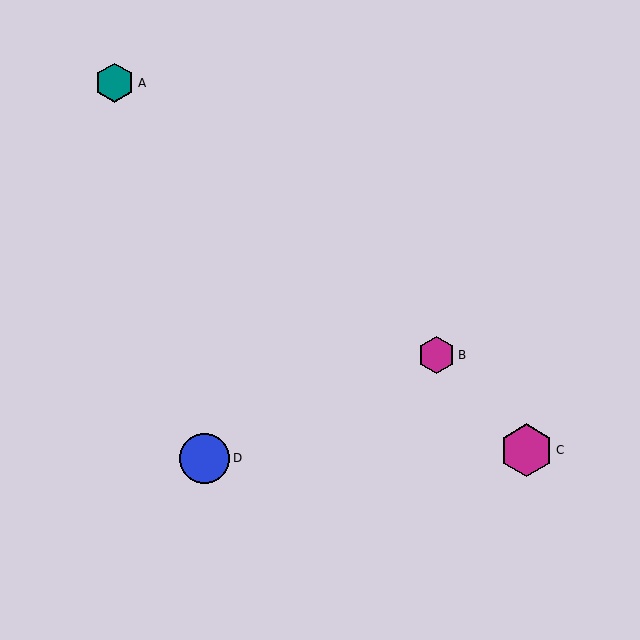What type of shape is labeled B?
Shape B is a magenta hexagon.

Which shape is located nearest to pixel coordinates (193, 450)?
The blue circle (labeled D) at (205, 458) is nearest to that location.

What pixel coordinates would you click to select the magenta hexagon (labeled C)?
Click at (526, 450) to select the magenta hexagon C.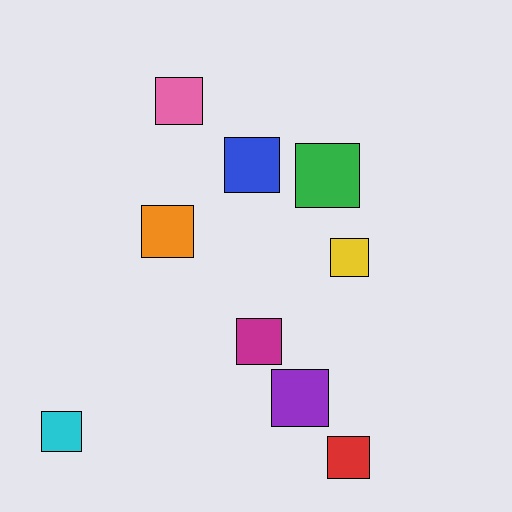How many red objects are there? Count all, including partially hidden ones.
There is 1 red object.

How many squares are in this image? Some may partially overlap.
There are 9 squares.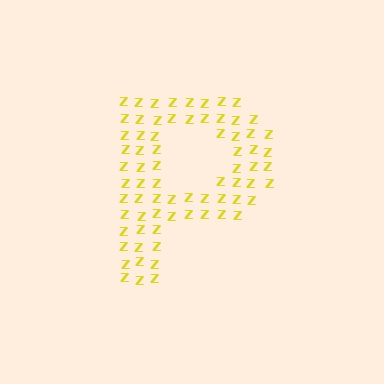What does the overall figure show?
The overall figure shows the letter P.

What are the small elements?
The small elements are letter Z's.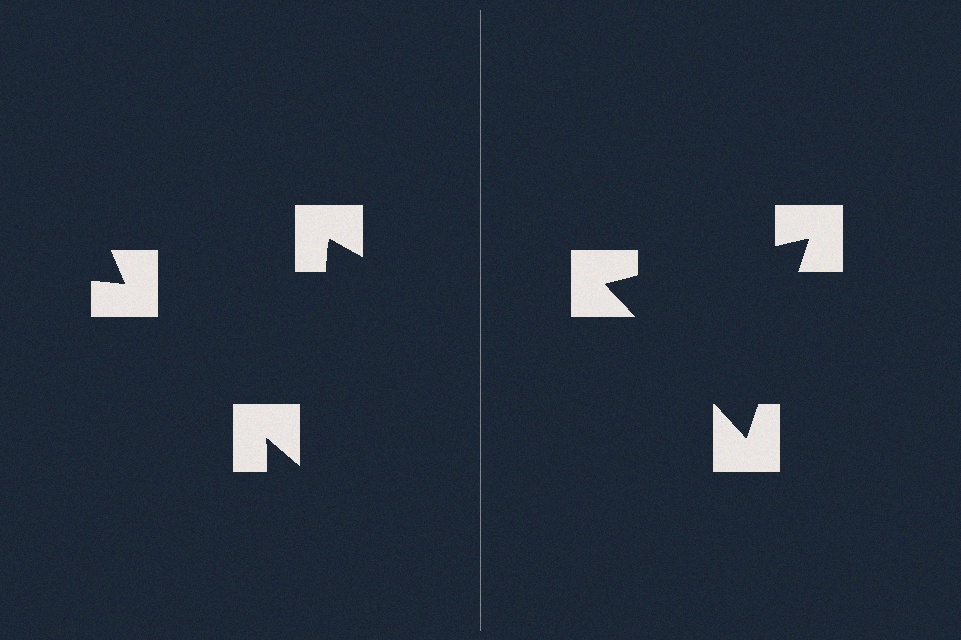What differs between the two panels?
The notched squares are positioned identically on both sides; only the wedge orientations differ. On the right they align to a triangle; on the left they are misaligned.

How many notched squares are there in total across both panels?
6 — 3 on each side.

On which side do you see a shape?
An illusory triangle appears on the right side. On the left side the wedge cuts are rotated, so no coherent shape forms.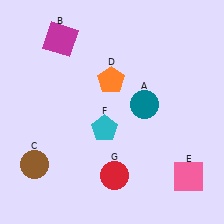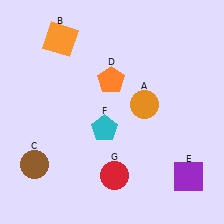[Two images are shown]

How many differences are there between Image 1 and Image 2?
There are 3 differences between the two images.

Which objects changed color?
A changed from teal to orange. B changed from magenta to orange. E changed from pink to purple.